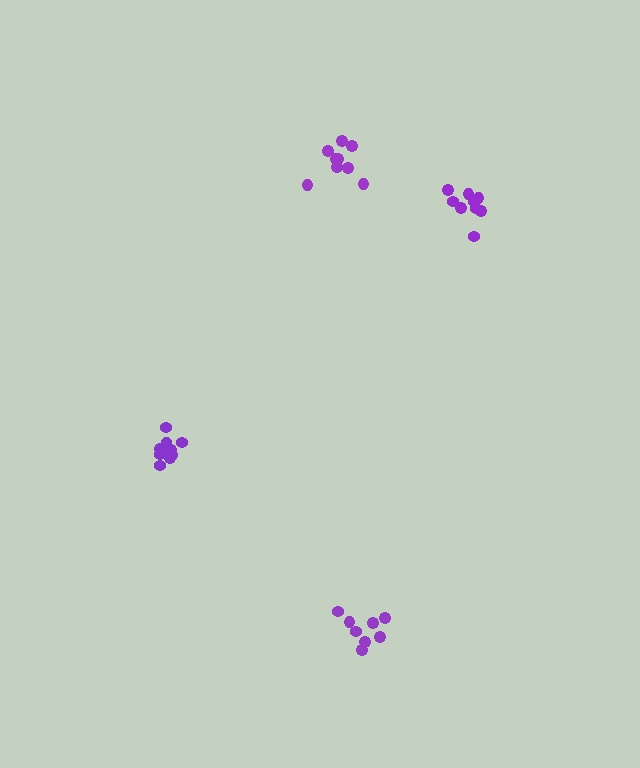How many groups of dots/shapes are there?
There are 4 groups.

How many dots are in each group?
Group 1: 9 dots, Group 2: 8 dots, Group 3: 9 dots, Group 4: 9 dots (35 total).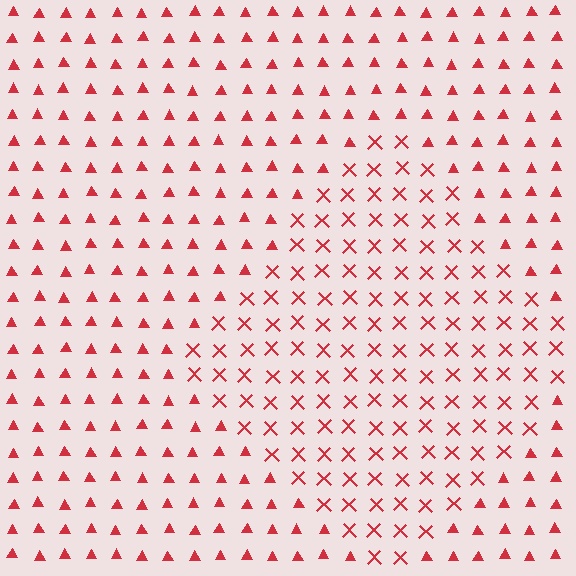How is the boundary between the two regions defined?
The boundary is defined by a change in element shape: X marks inside vs. triangles outside. All elements share the same color and spacing.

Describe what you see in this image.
The image is filled with small red elements arranged in a uniform grid. A diamond-shaped region contains X marks, while the surrounding area contains triangles. The boundary is defined purely by the change in element shape.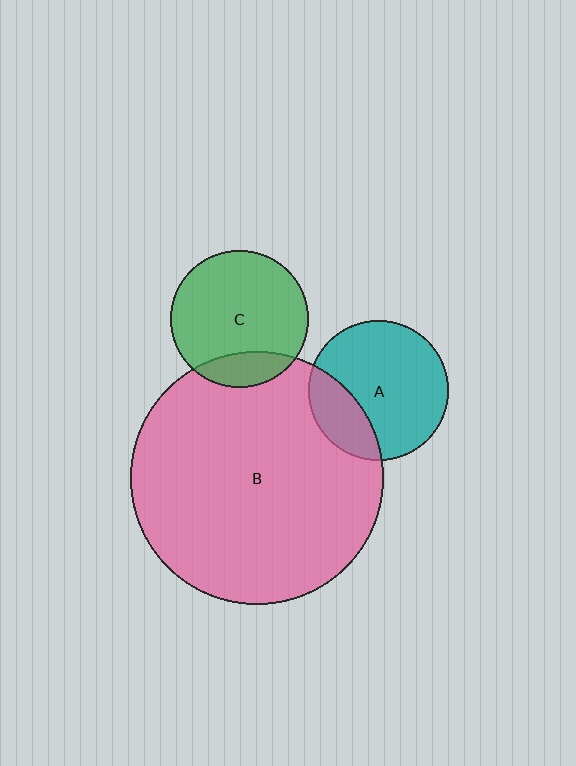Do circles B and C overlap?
Yes.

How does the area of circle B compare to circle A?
Approximately 3.3 times.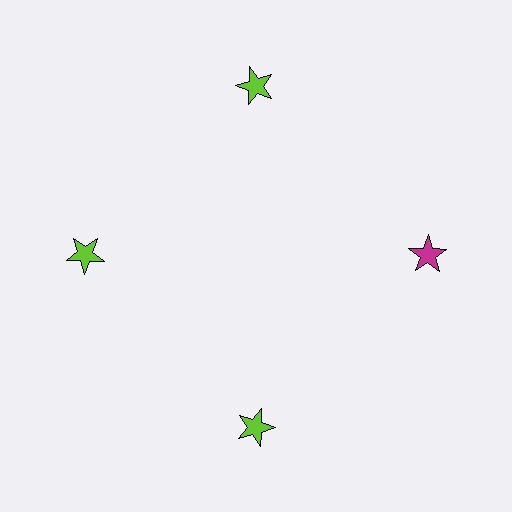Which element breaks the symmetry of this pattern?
The magenta star at roughly the 3 o'clock position breaks the symmetry. All other shapes are lime stars.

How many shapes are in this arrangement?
There are 4 shapes arranged in a ring pattern.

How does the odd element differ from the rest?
It has a different color: magenta instead of lime.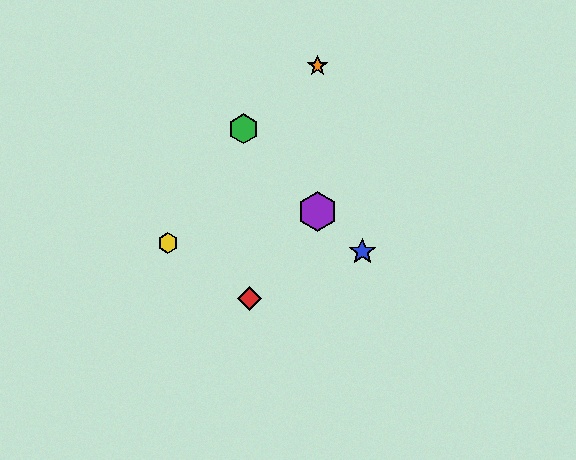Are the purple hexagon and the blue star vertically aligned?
No, the purple hexagon is at x≈318 and the blue star is at x≈362.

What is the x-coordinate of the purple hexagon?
The purple hexagon is at x≈318.